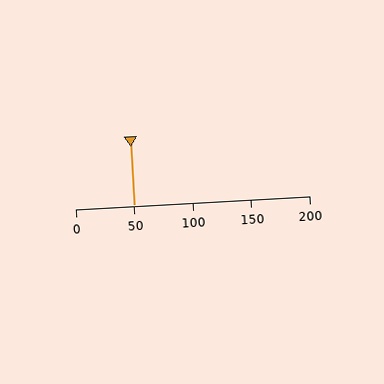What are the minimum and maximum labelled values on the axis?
The axis runs from 0 to 200.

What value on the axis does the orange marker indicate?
The marker indicates approximately 50.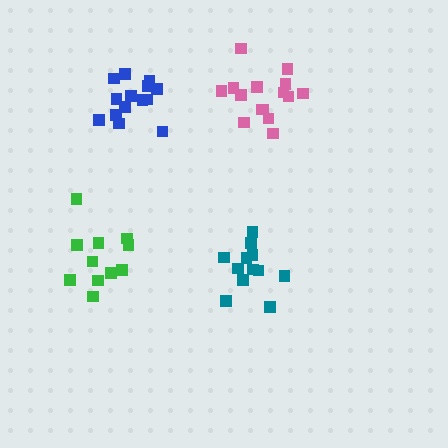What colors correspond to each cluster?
The clusters are colored: pink, blue, green, teal.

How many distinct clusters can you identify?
There are 4 distinct clusters.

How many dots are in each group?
Group 1: 15 dots, Group 2: 14 dots, Group 3: 11 dots, Group 4: 12 dots (52 total).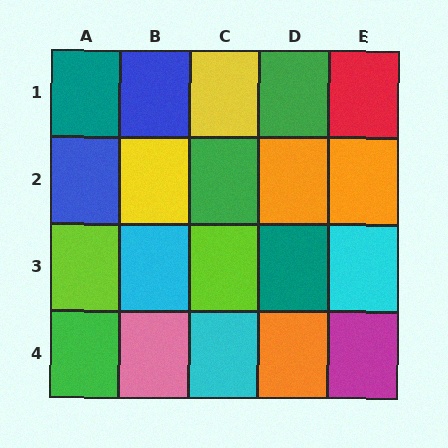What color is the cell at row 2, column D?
Orange.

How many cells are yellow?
2 cells are yellow.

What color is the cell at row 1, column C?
Yellow.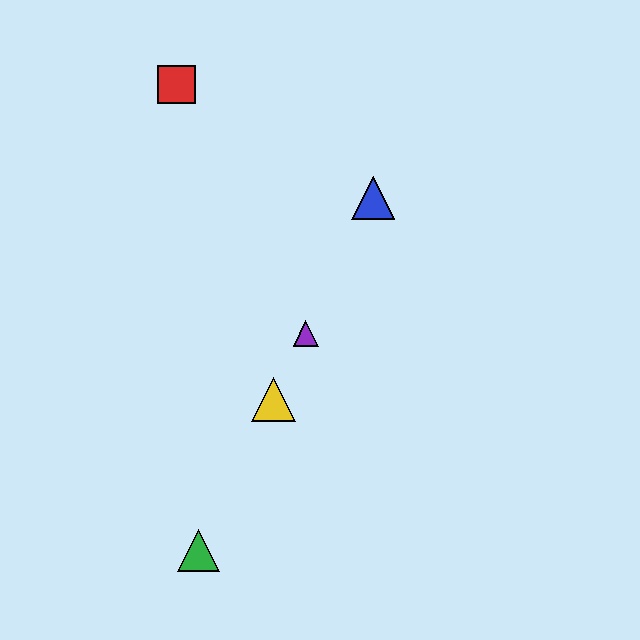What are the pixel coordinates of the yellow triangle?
The yellow triangle is at (273, 400).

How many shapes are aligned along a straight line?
4 shapes (the blue triangle, the green triangle, the yellow triangle, the purple triangle) are aligned along a straight line.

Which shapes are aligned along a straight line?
The blue triangle, the green triangle, the yellow triangle, the purple triangle are aligned along a straight line.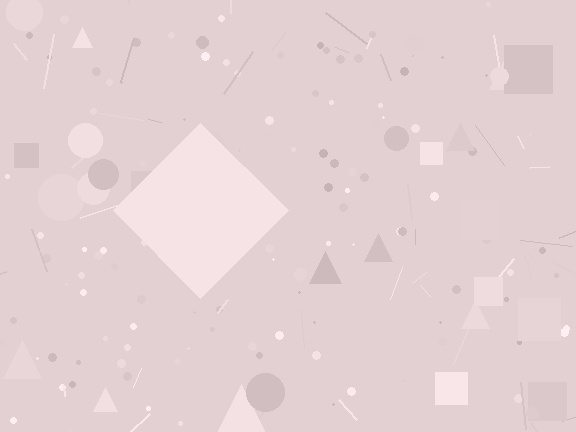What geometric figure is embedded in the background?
A diamond is embedded in the background.